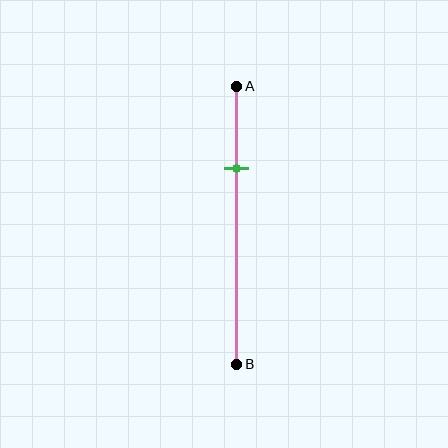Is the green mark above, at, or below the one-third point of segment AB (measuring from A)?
The green mark is above the one-third point of segment AB.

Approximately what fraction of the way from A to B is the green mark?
The green mark is approximately 30% of the way from A to B.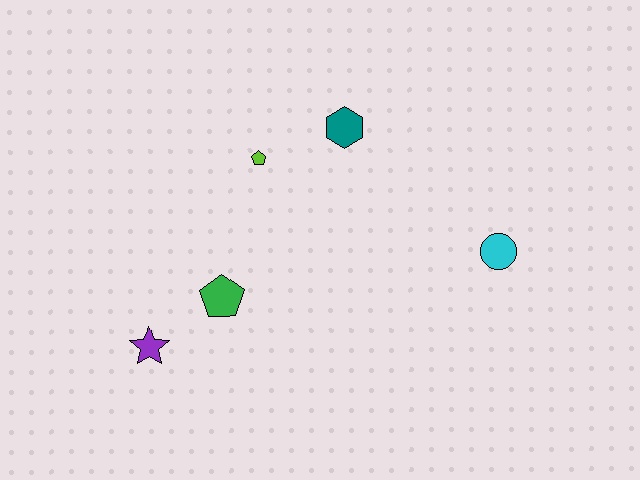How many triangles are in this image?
There are no triangles.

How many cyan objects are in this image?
There is 1 cyan object.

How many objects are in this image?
There are 5 objects.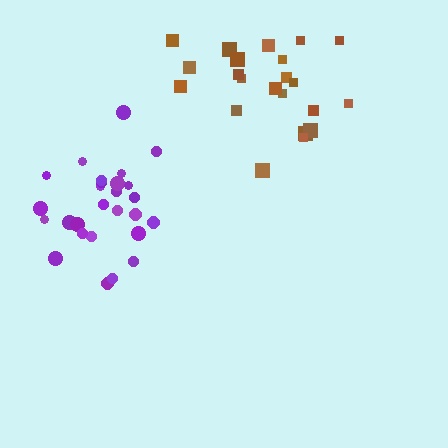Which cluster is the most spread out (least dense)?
Brown.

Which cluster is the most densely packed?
Purple.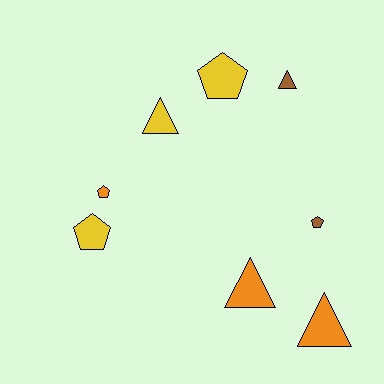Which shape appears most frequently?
Triangle, with 4 objects.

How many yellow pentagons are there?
There are 2 yellow pentagons.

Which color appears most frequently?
Yellow, with 3 objects.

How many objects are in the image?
There are 8 objects.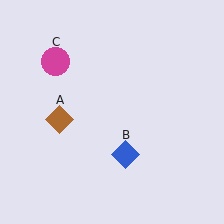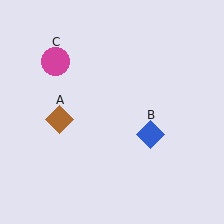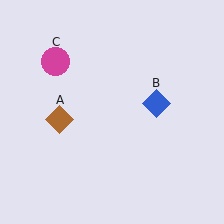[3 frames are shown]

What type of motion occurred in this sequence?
The blue diamond (object B) rotated counterclockwise around the center of the scene.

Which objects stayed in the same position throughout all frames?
Brown diamond (object A) and magenta circle (object C) remained stationary.